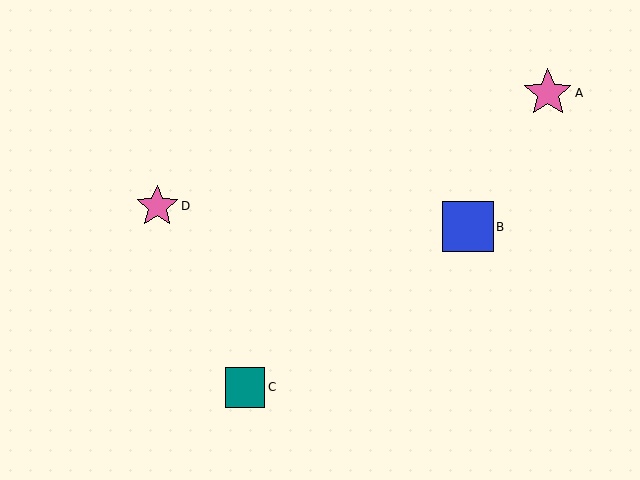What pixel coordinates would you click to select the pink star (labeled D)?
Click at (157, 206) to select the pink star D.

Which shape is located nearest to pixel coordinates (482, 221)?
The blue square (labeled B) at (468, 227) is nearest to that location.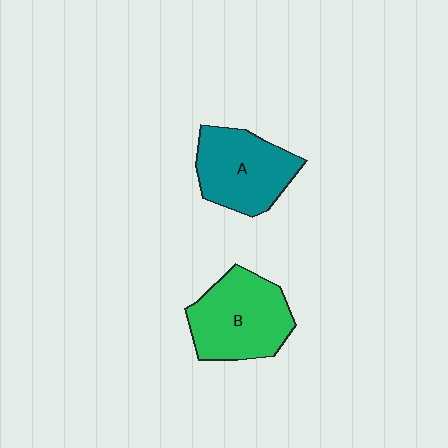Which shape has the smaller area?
Shape A (teal).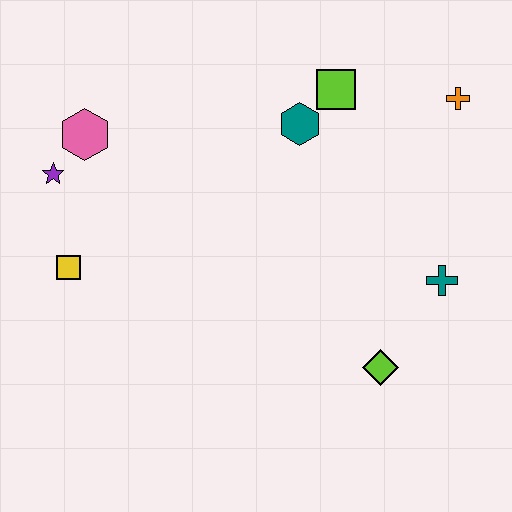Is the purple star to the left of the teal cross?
Yes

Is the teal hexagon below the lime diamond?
No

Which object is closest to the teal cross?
The lime diamond is closest to the teal cross.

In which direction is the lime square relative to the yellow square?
The lime square is to the right of the yellow square.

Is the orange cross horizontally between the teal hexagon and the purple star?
No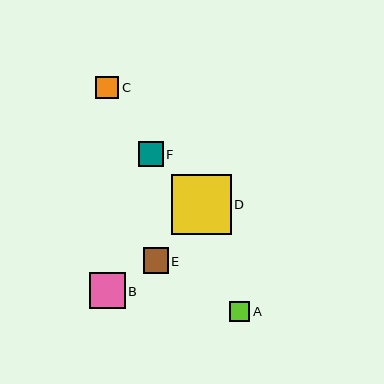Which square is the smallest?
Square A is the smallest with a size of approximately 20 pixels.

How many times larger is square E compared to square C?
Square E is approximately 1.1 times the size of square C.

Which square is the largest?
Square D is the largest with a size of approximately 60 pixels.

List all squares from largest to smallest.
From largest to smallest: D, B, E, F, C, A.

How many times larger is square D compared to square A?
Square D is approximately 3.0 times the size of square A.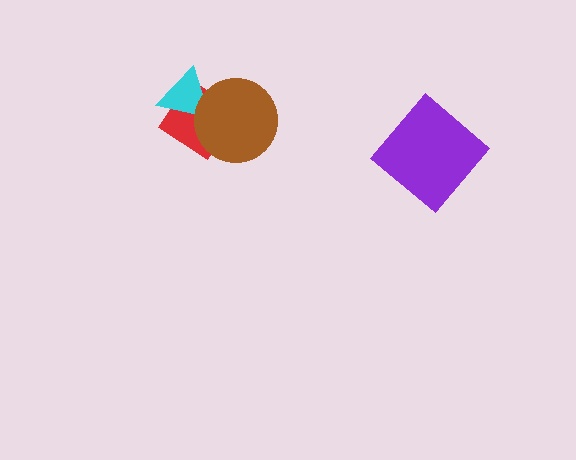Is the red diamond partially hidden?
Yes, it is partially covered by another shape.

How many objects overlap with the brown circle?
2 objects overlap with the brown circle.